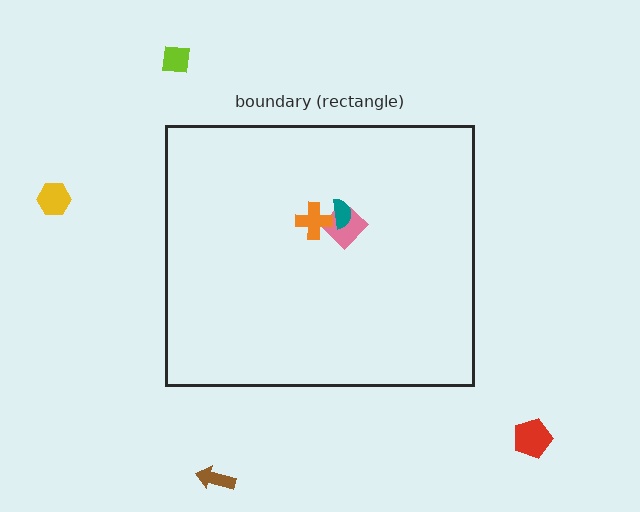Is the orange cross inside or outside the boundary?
Inside.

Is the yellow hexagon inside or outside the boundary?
Outside.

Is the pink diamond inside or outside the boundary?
Inside.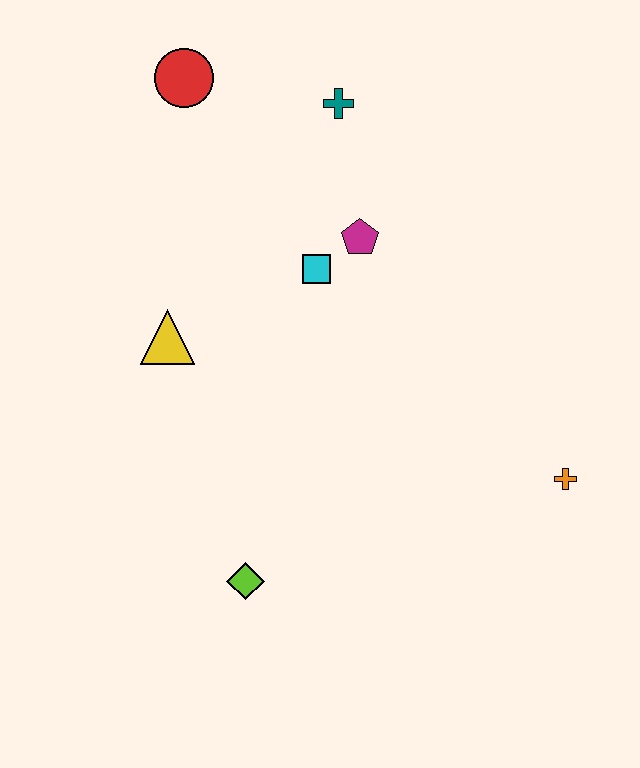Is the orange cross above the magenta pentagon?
No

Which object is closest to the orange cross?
The magenta pentagon is closest to the orange cross.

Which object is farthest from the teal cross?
The lime diamond is farthest from the teal cross.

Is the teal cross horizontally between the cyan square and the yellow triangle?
No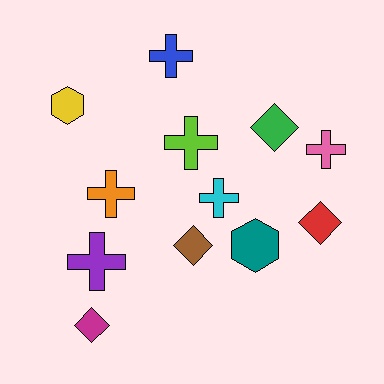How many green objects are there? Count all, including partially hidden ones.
There is 1 green object.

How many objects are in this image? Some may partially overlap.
There are 12 objects.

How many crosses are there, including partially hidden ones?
There are 6 crosses.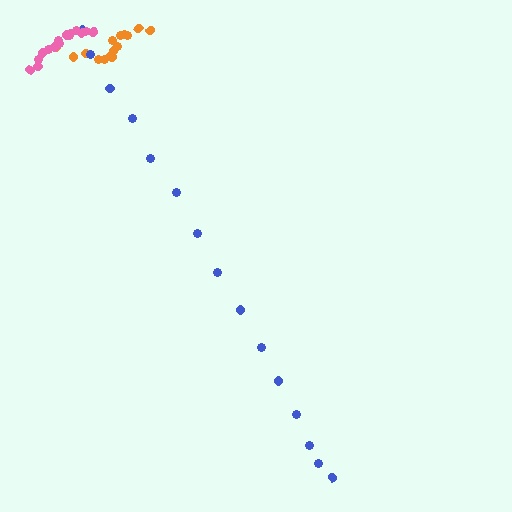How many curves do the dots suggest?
There are 3 distinct paths.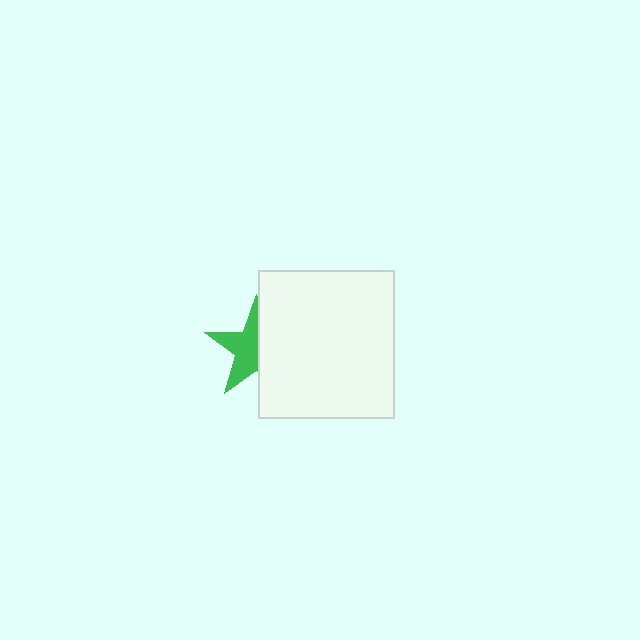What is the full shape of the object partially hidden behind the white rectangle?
The partially hidden object is a green star.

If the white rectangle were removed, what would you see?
You would see the complete green star.